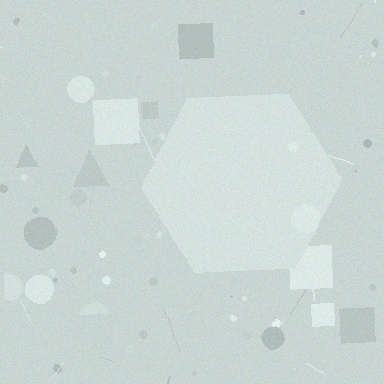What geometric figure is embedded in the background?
A hexagon is embedded in the background.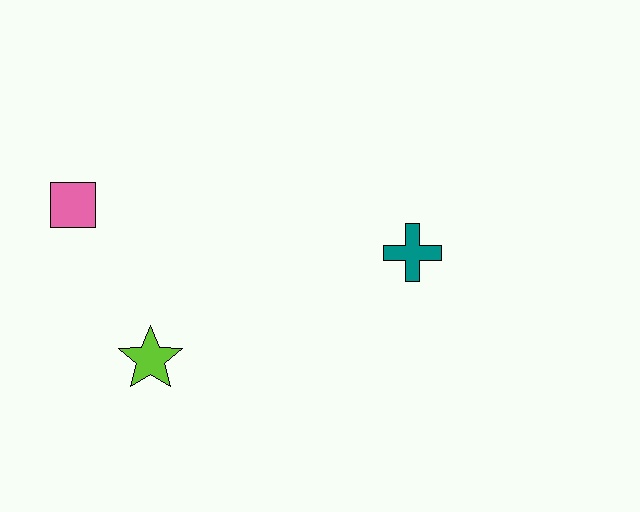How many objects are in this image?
There are 3 objects.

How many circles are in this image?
There are no circles.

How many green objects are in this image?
There are no green objects.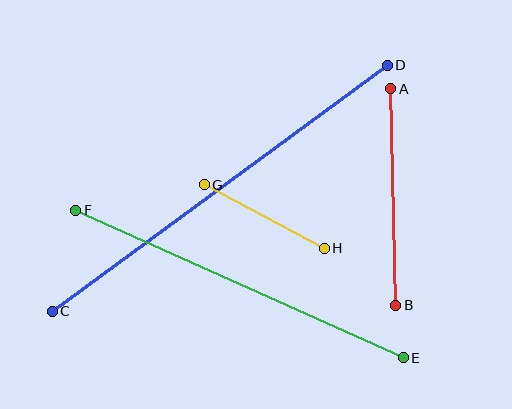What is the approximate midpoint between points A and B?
The midpoint is at approximately (393, 197) pixels.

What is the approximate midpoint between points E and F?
The midpoint is at approximately (240, 284) pixels.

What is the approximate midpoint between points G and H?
The midpoint is at approximately (264, 216) pixels.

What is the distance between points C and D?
The distance is approximately 416 pixels.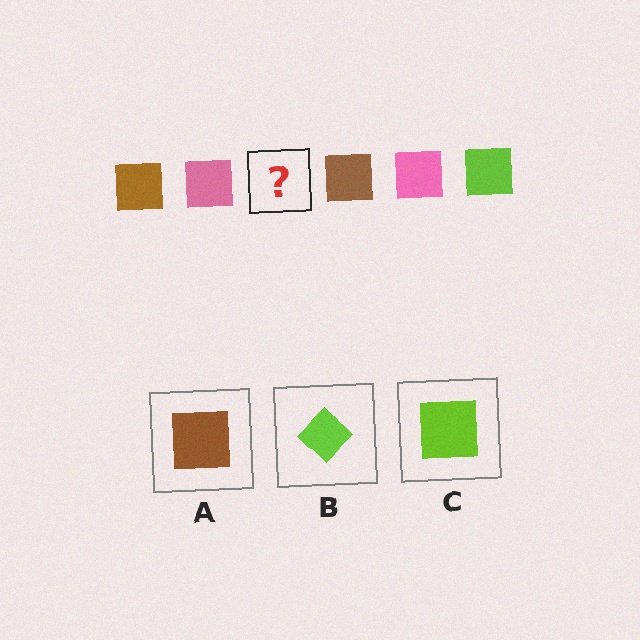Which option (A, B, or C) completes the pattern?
C.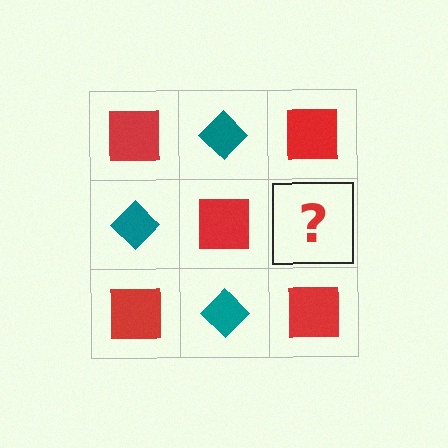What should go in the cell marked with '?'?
The missing cell should contain a teal diamond.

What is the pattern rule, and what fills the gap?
The rule is that it alternates red square and teal diamond in a checkerboard pattern. The gap should be filled with a teal diamond.